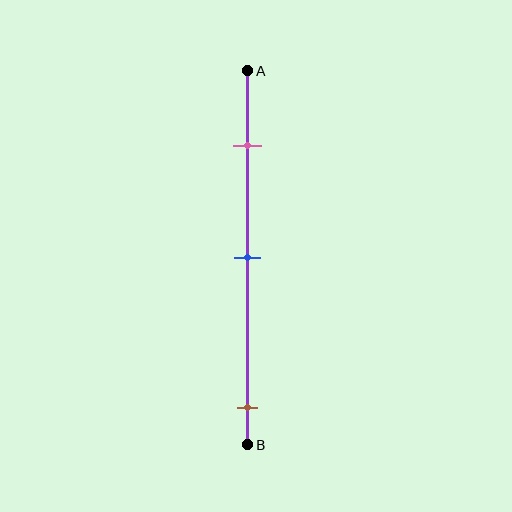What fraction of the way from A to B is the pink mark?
The pink mark is approximately 20% (0.2) of the way from A to B.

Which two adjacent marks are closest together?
The pink and blue marks are the closest adjacent pair.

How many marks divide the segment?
There are 3 marks dividing the segment.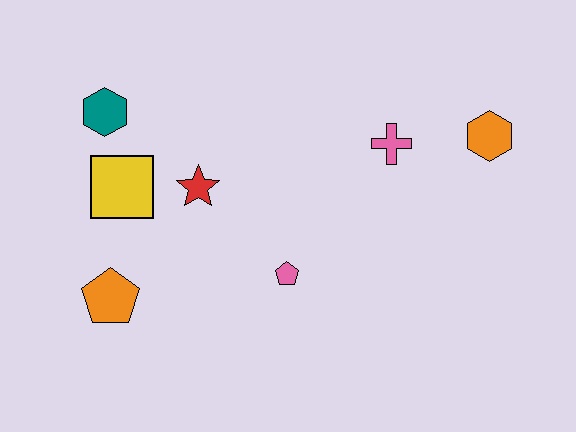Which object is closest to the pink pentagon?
The red star is closest to the pink pentagon.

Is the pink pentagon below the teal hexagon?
Yes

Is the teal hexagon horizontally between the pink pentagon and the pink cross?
No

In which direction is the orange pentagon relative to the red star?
The orange pentagon is below the red star.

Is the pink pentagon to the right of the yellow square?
Yes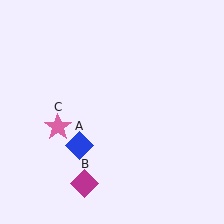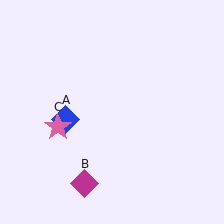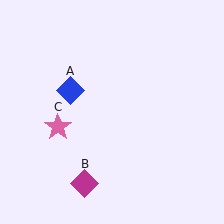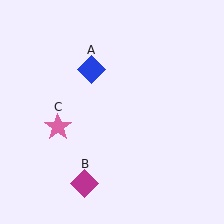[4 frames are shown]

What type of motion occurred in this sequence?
The blue diamond (object A) rotated clockwise around the center of the scene.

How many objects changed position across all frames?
1 object changed position: blue diamond (object A).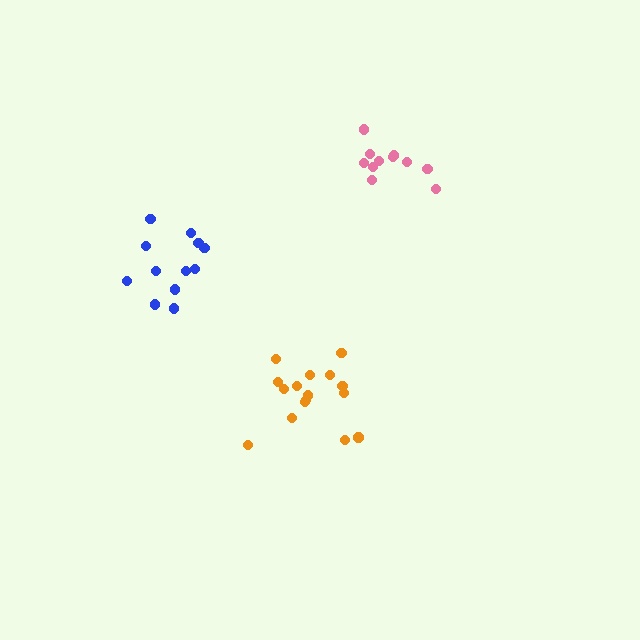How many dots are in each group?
Group 1: 11 dots, Group 2: 16 dots, Group 3: 12 dots (39 total).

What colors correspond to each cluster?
The clusters are colored: pink, orange, blue.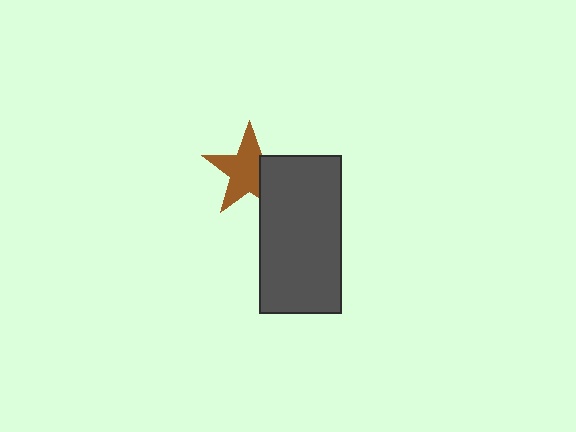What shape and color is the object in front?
The object in front is a dark gray rectangle.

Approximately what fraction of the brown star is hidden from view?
Roughly 30% of the brown star is hidden behind the dark gray rectangle.